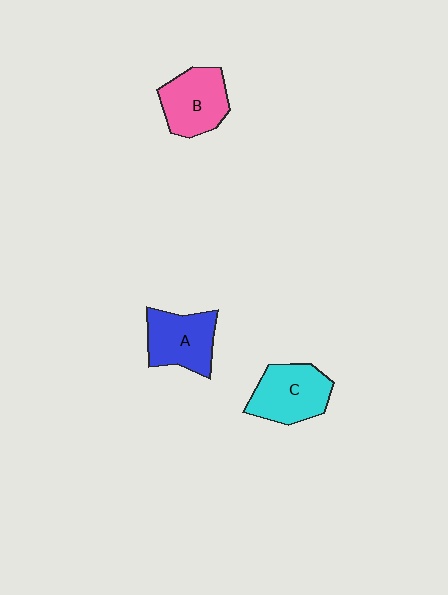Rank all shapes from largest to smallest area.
From largest to smallest: C (cyan), B (pink), A (blue).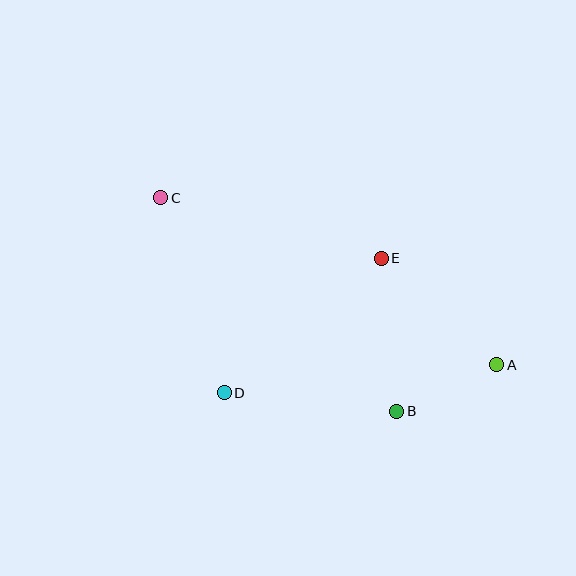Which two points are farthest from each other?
Points A and C are farthest from each other.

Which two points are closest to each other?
Points A and B are closest to each other.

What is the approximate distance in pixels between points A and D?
The distance between A and D is approximately 274 pixels.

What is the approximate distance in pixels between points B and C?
The distance between B and C is approximately 318 pixels.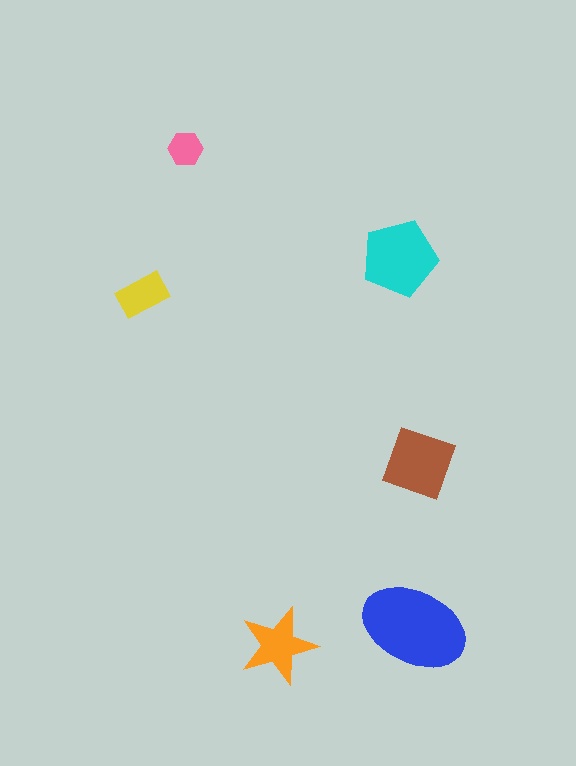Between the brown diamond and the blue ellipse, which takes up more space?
The blue ellipse.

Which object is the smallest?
The pink hexagon.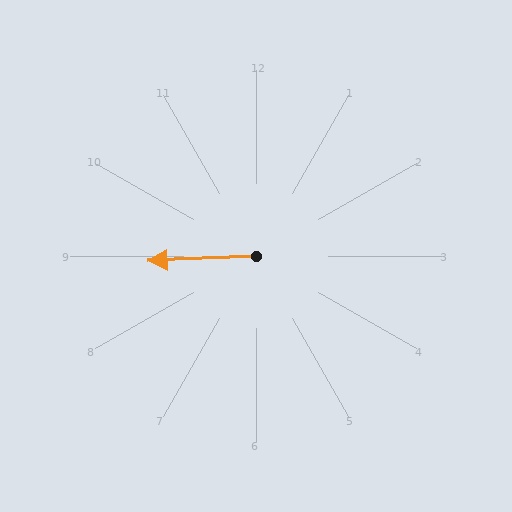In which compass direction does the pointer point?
West.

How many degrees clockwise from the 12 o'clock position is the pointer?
Approximately 267 degrees.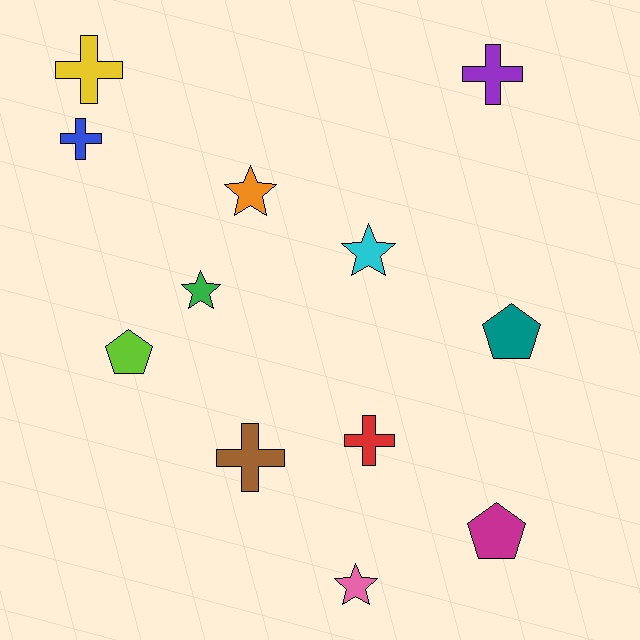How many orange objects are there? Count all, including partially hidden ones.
There is 1 orange object.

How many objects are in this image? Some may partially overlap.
There are 12 objects.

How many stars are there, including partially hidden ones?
There are 4 stars.